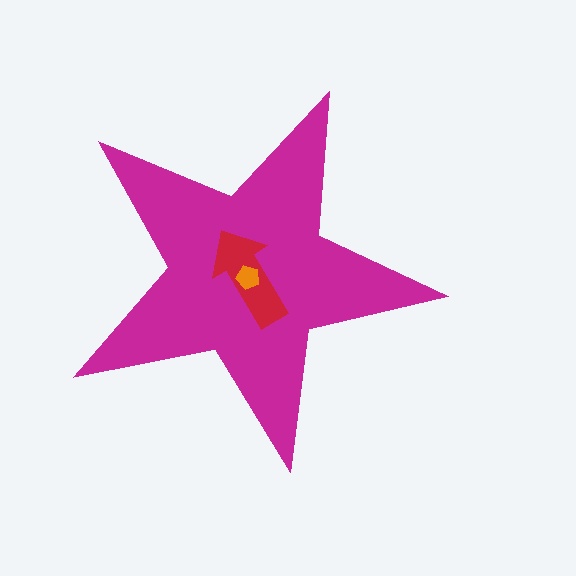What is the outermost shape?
The magenta star.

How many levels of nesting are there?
3.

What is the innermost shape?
The orange pentagon.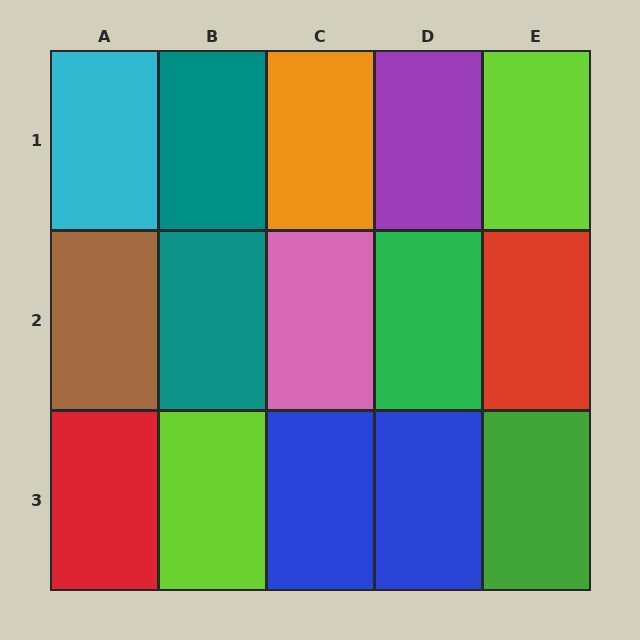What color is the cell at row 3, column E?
Green.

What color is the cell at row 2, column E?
Red.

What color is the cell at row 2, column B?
Teal.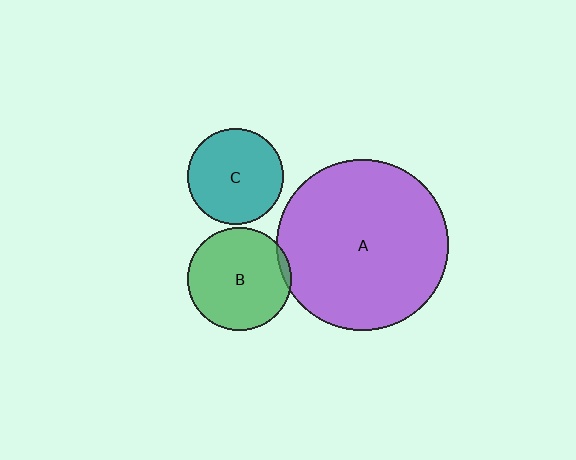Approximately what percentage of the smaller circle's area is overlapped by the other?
Approximately 5%.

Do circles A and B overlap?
Yes.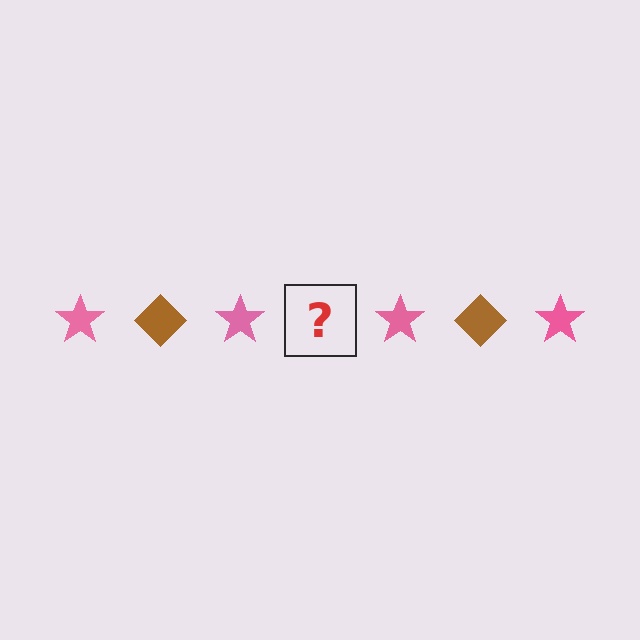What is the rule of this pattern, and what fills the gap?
The rule is that the pattern alternates between pink star and brown diamond. The gap should be filled with a brown diamond.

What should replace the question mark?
The question mark should be replaced with a brown diamond.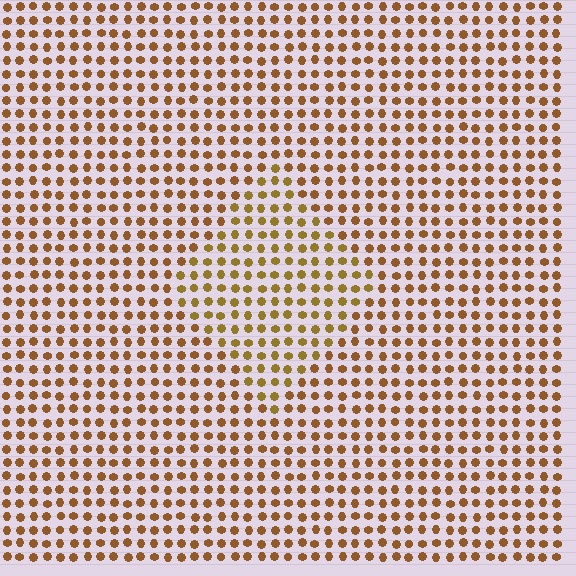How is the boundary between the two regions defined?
The boundary is defined purely by a slight shift in hue (about 19 degrees). Spacing, size, and orientation are identical on both sides.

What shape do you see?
I see a diamond.